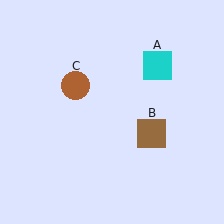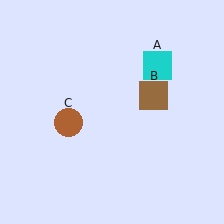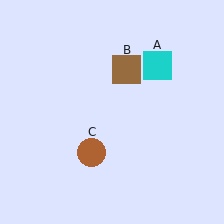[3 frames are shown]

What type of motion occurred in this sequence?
The brown square (object B), brown circle (object C) rotated counterclockwise around the center of the scene.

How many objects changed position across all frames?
2 objects changed position: brown square (object B), brown circle (object C).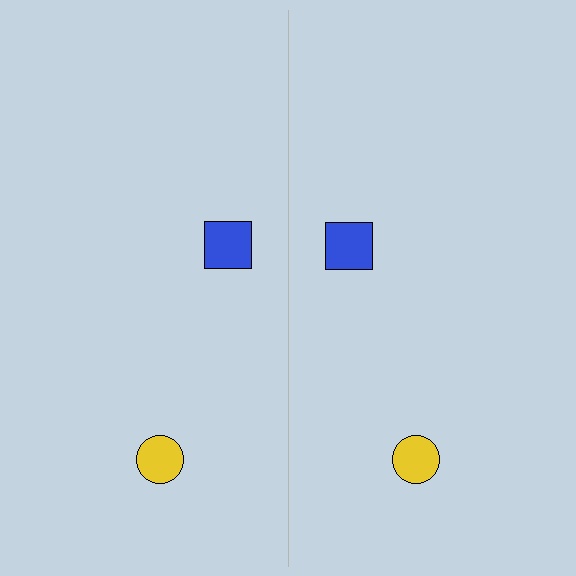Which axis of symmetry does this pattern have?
The pattern has a vertical axis of symmetry running through the center of the image.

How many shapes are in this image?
There are 4 shapes in this image.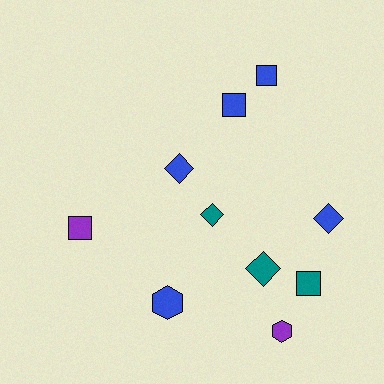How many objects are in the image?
There are 10 objects.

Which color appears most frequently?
Blue, with 5 objects.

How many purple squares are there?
There is 1 purple square.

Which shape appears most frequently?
Square, with 4 objects.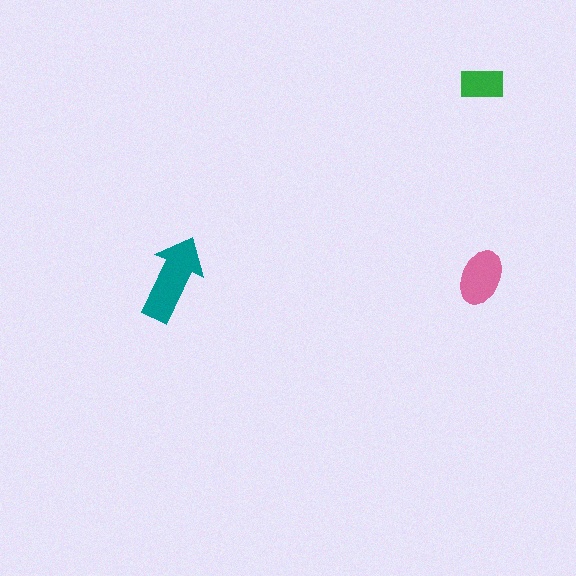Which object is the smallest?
The green rectangle.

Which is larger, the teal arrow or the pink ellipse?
The teal arrow.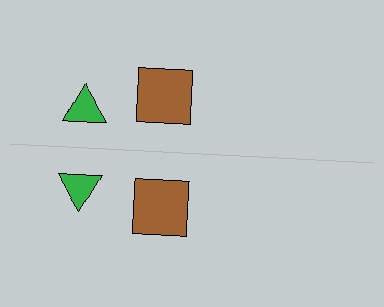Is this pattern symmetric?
Yes, this pattern has bilateral (reflection) symmetry.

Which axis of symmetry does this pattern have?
The pattern has a horizontal axis of symmetry running through the center of the image.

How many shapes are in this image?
There are 4 shapes in this image.